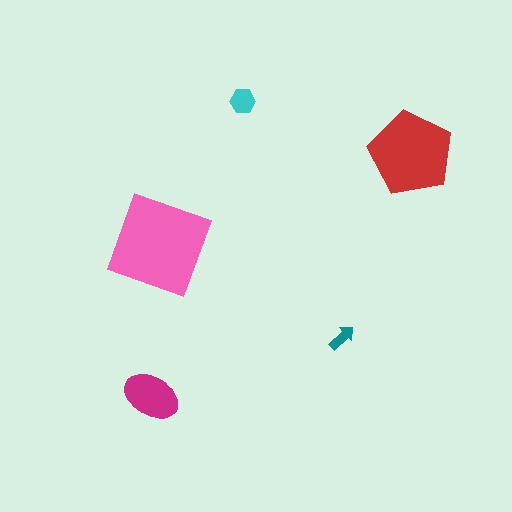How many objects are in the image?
There are 5 objects in the image.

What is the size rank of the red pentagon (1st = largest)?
2nd.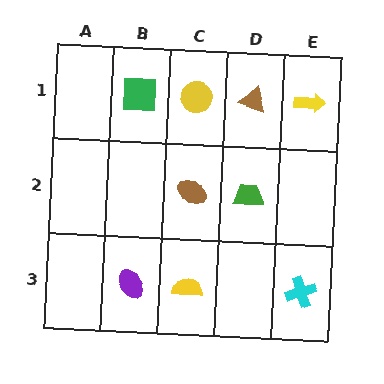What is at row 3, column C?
A yellow semicircle.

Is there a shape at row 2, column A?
No, that cell is empty.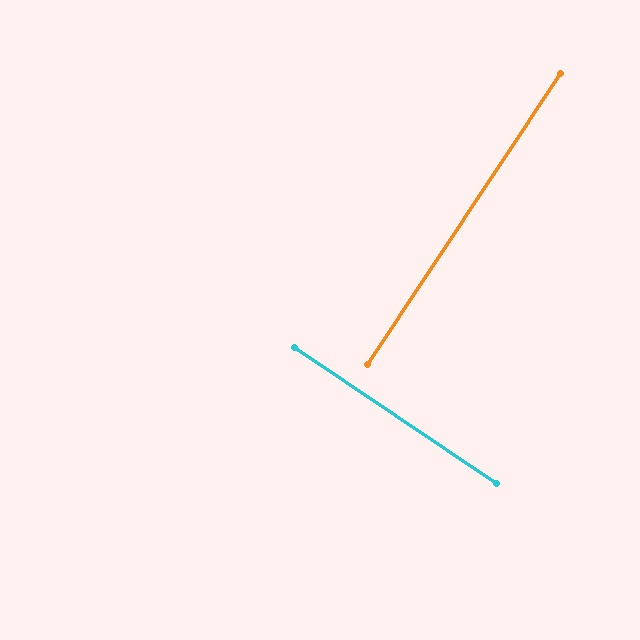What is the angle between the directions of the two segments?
Approximately 90 degrees.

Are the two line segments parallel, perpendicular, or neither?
Perpendicular — they meet at approximately 90°.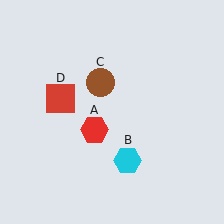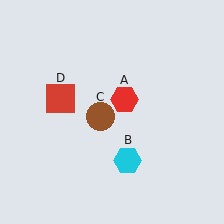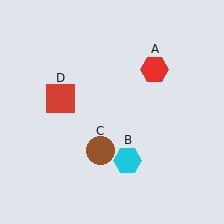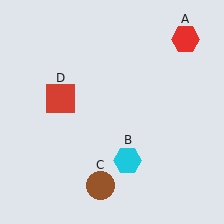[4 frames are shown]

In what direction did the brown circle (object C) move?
The brown circle (object C) moved down.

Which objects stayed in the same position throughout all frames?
Cyan hexagon (object B) and red square (object D) remained stationary.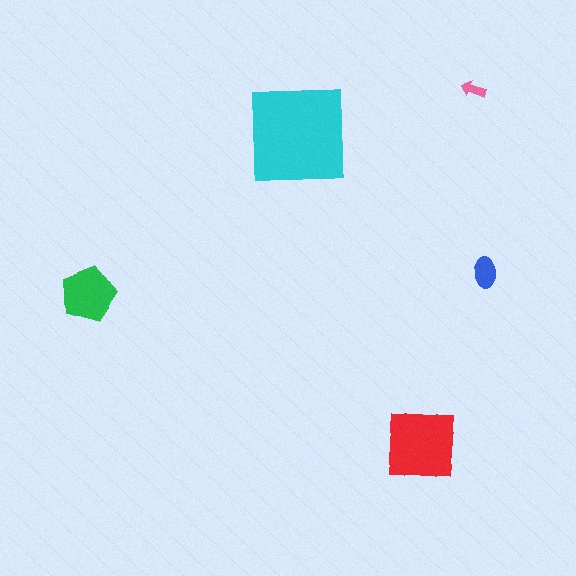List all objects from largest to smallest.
The cyan square, the red square, the green pentagon, the blue ellipse, the pink arrow.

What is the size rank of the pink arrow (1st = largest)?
5th.